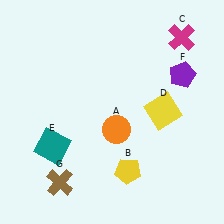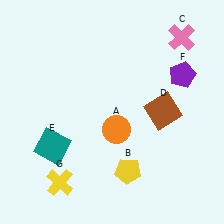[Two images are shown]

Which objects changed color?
C changed from magenta to pink. D changed from yellow to brown. G changed from brown to yellow.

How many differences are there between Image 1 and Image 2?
There are 3 differences between the two images.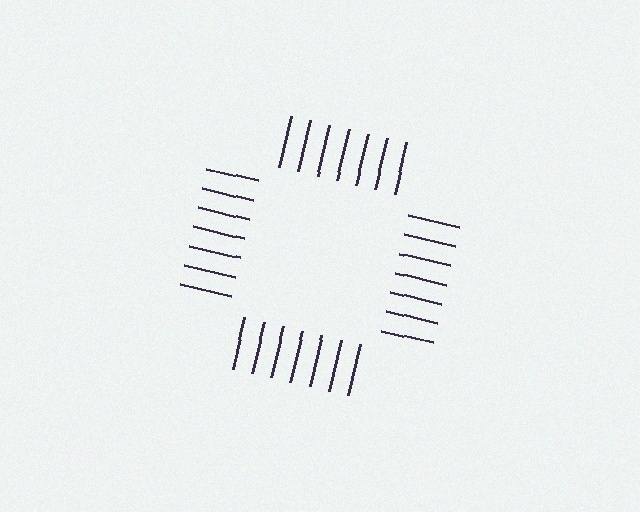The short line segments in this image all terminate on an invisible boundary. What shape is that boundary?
An illusory square — the line segments terminate on its edges but no continuous stroke is drawn.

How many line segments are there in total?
28 — 7 along each of the 4 edges.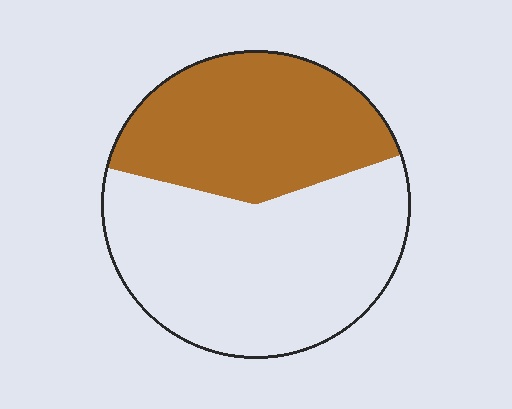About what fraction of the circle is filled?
About two fifths (2/5).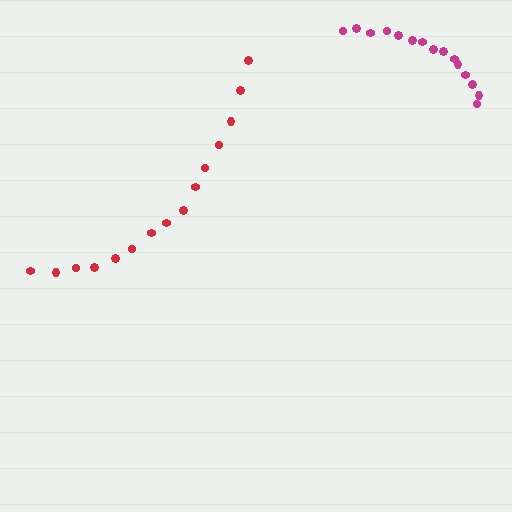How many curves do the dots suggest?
There are 2 distinct paths.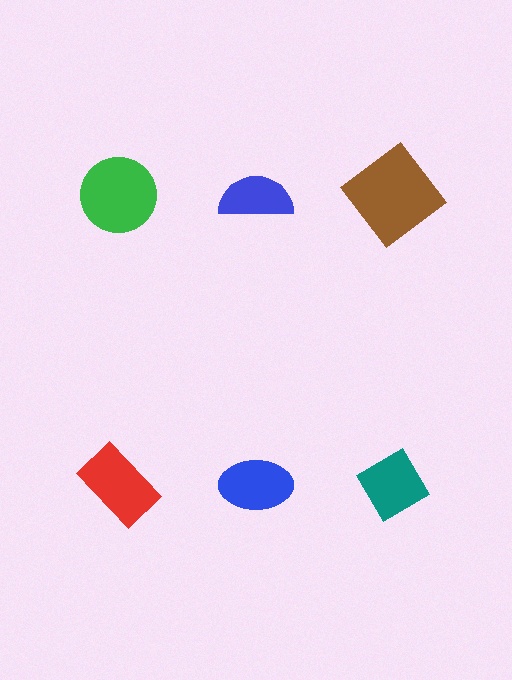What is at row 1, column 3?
A brown diamond.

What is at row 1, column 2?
A blue semicircle.